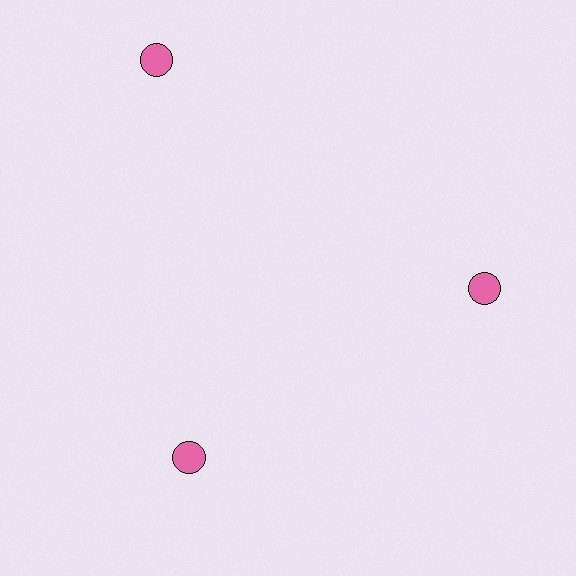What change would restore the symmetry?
The symmetry would be restored by moving it inward, back onto the ring so that all 3 circles sit at equal angles and equal distance from the center.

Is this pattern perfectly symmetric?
No. The 3 pink circles are arranged in a ring, but one element near the 11 o'clock position is pushed outward from the center, breaking the 3-fold rotational symmetry.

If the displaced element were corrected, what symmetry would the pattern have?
It would have 3-fold rotational symmetry — the pattern would map onto itself every 120 degrees.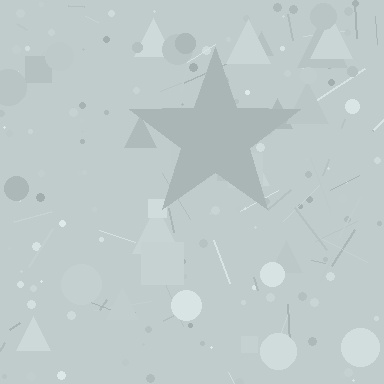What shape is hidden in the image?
A star is hidden in the image.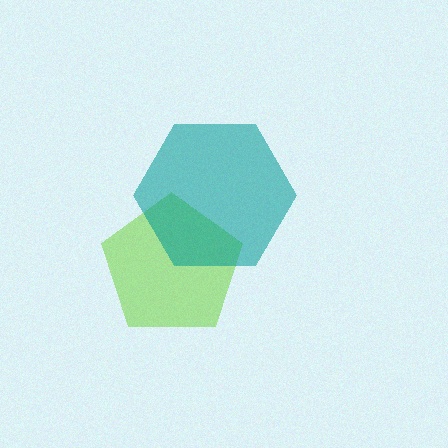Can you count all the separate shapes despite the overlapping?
Yes, there are 2 separate shapes.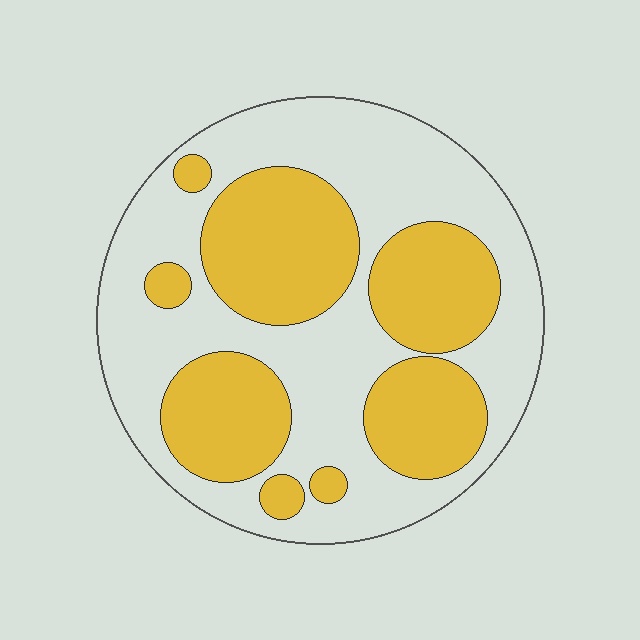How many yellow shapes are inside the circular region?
8.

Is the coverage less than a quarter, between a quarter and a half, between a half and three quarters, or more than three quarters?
Between a quarter and a half.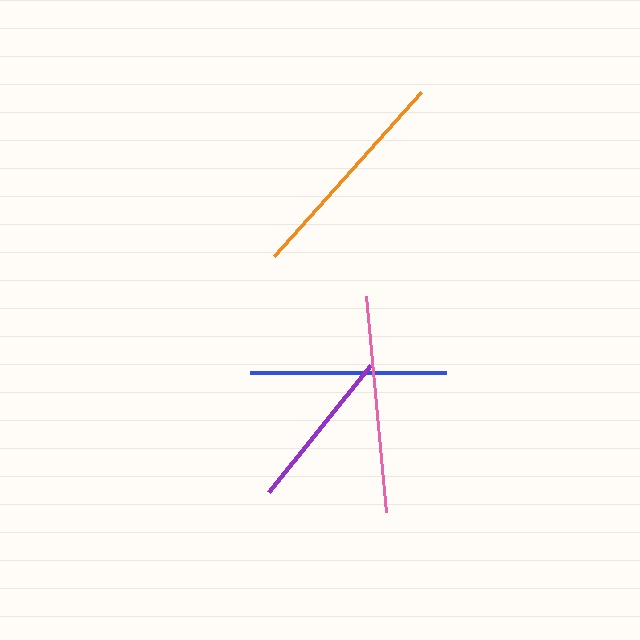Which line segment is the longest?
The orange line is the longest at approximately 220 pixels.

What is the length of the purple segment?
The purple segment is approximately 163 pixels long.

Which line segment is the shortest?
The purple line is the shortest at approximately 163 pixels.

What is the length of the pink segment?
The pink segment is approximately 217 pixels long.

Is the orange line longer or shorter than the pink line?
The orange line is longer than the pink line.